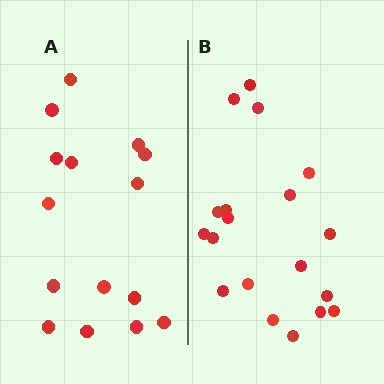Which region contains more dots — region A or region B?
Region B (the right region) has more dots.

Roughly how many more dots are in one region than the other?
Region B has about 4 more dots than region A.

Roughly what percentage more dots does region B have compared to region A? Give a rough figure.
About 25% more.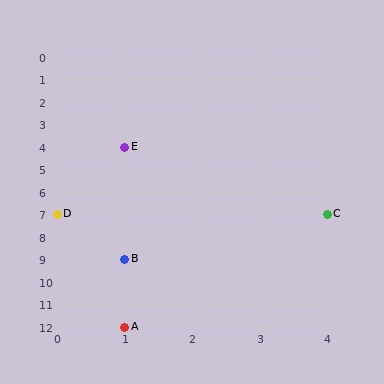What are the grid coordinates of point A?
Point A is at grid coordinates (1, 12).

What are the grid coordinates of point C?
Point C is at grid coordinates (4, 7).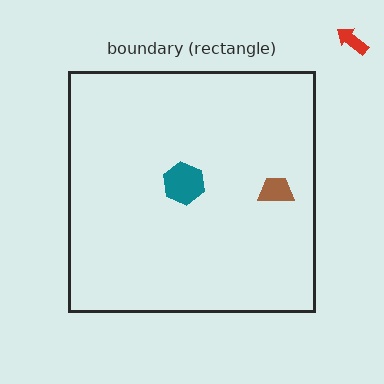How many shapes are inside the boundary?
2 inside, 1 outside.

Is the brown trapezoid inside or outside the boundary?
Inside.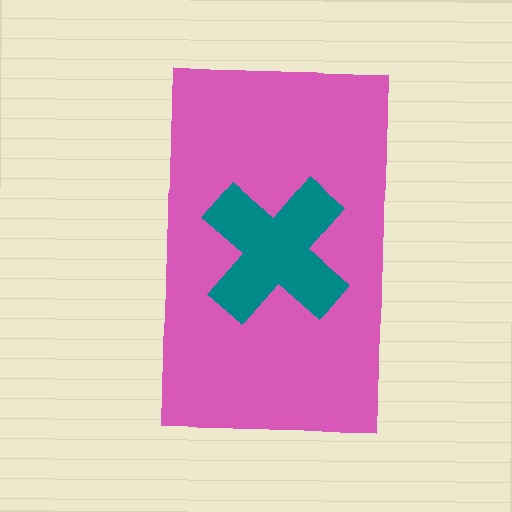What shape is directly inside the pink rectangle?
The teal cross.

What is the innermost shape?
The teal cross.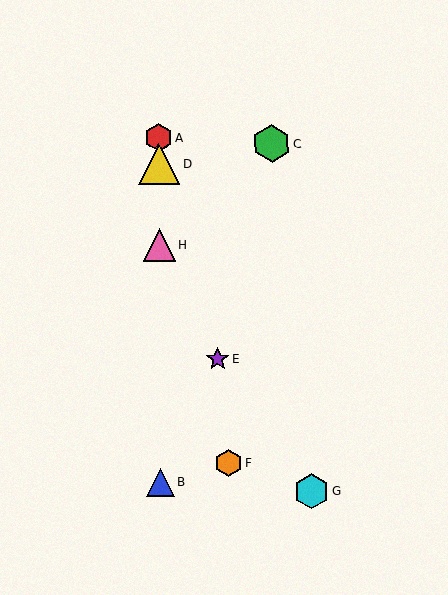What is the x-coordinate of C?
Object C is at x≈272.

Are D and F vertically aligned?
No, D is at x≈159 and F is at x≈228.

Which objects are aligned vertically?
Objects A, B, D, H are aligned vertically.